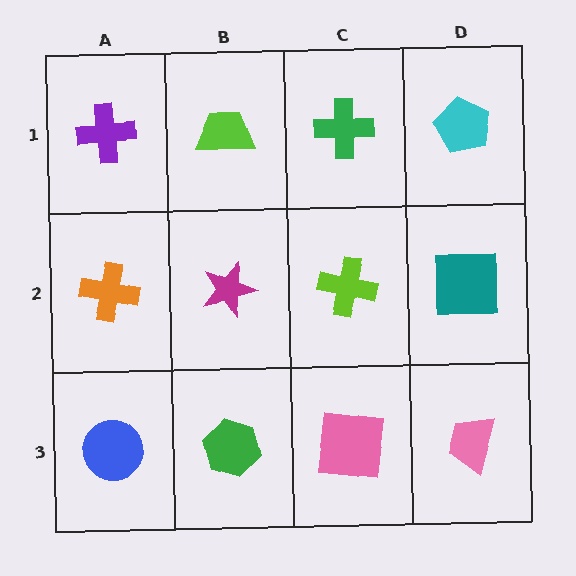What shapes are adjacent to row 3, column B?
A magenta star (row 2, column B), a blue circle (row 3, column A), a pink square (row 3, column C).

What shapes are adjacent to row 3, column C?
A lime cross (row 2, column C), a green hexagon (row 3, column B), a pink trapezoid (row 3, column D).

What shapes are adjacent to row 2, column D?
A cyan pentagon (row 1, column D), a pink trapezoid (row 3, column D), a lime cross (row 2, column C).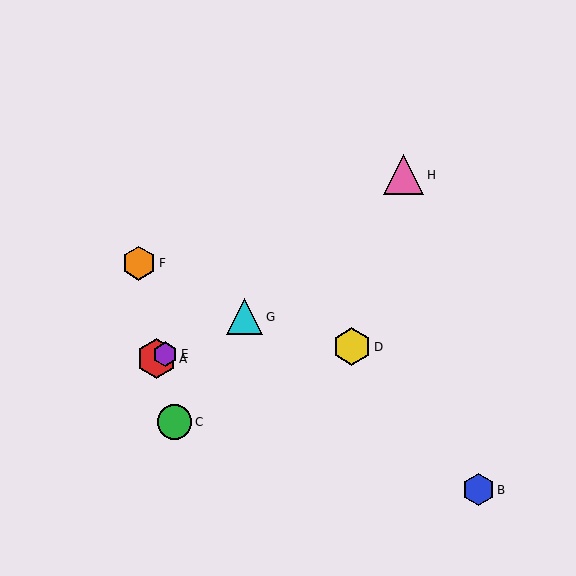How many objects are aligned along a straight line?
3 objects (A, E, G) are aligned along a straight line.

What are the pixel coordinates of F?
Object F is at (139, 263).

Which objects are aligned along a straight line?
Objects A, E, G are aligned along a straight line.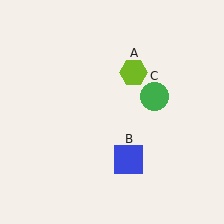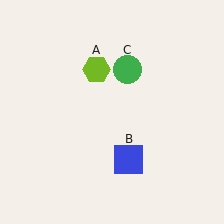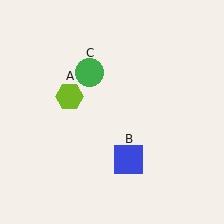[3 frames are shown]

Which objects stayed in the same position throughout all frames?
Blue square (object B) remained stationary.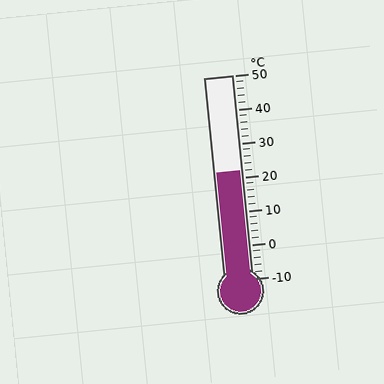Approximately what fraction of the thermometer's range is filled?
The thermometer is filled to approximately 55% of its range.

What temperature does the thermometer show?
The thermometer shows approximately 22°C.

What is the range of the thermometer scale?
The thermometer scale ranges from -10°C to 50°C.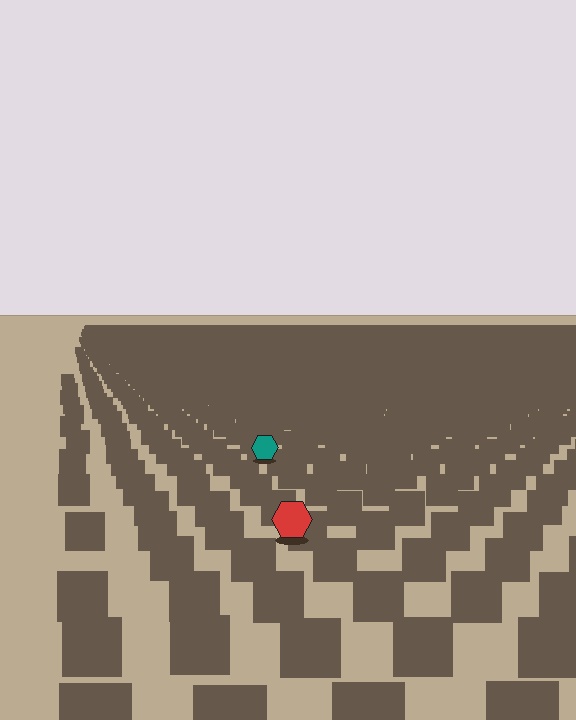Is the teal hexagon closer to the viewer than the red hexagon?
No. The red hexagon is closer — you can tell from the texture gradient: the ground texture is coarser near it.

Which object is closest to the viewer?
The red hexagon is closest. The texture marks near it are larger and more spread out.